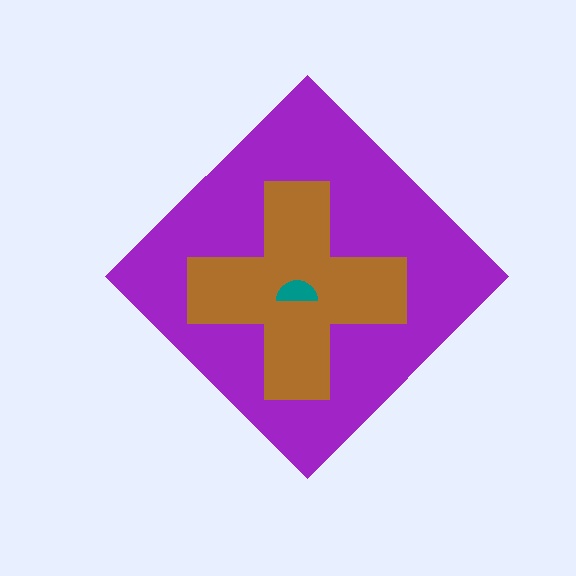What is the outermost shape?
The purple diamond.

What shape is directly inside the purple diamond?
The brown cross.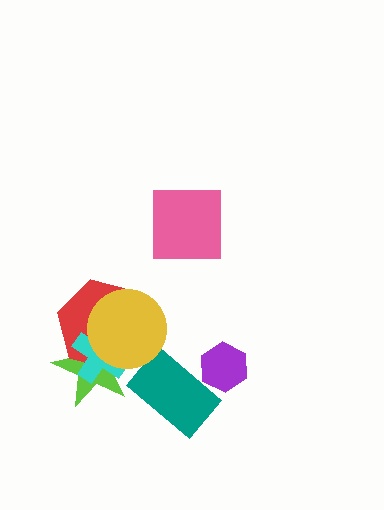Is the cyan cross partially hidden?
Yes, it is partially covered by another shape.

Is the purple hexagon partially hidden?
Yes, it is partially covered by another shape.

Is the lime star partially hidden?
Yes, it is partially covered by another shape.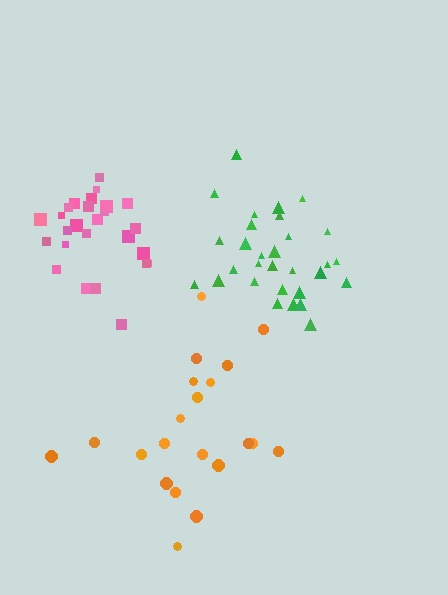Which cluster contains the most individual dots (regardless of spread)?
Green (30).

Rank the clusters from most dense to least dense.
green, pink, orange.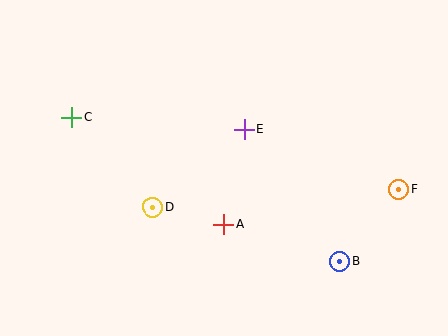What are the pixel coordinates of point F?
Point F is at (399, 189).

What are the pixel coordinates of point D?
Point D is at (153, 207).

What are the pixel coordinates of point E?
Point E is at (244, 129).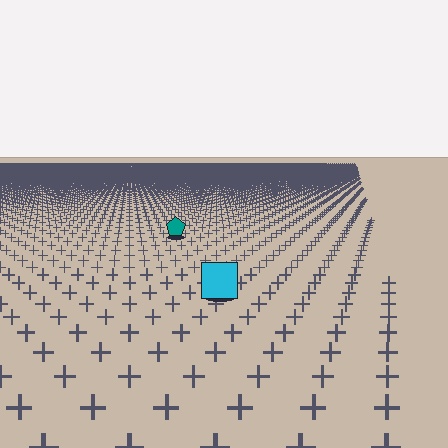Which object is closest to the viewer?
The cyan square is closest. The texture marks near it are larger and more spread out.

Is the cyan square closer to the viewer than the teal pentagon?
Yes. The cyan square is closer — you can tell from the texture gradient: the ground texture is coarser near it.